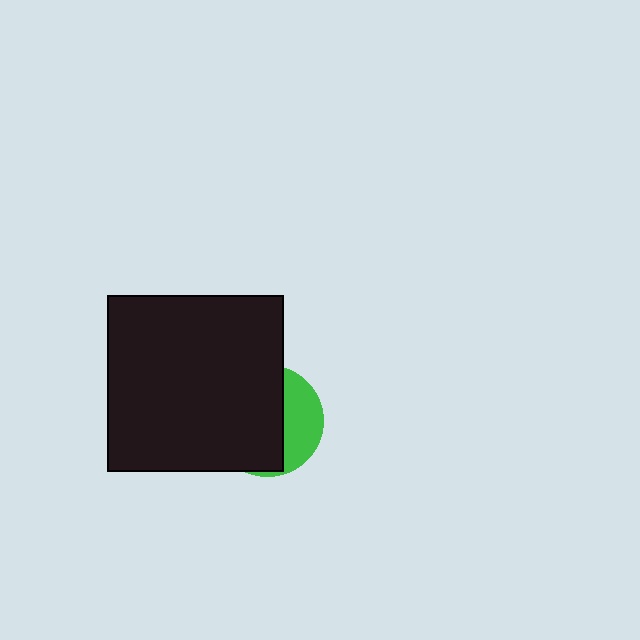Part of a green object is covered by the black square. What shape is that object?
It is a circle.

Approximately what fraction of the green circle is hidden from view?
Roughly 66% of the green circle is hidden behind the black square.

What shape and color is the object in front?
The object in front is a black square.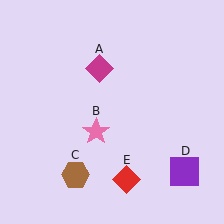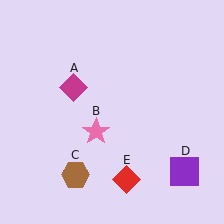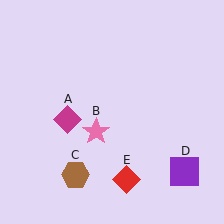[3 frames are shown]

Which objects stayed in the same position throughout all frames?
Pink star (object B) and brown hexagon (object C) and purple square (object D) and red diamond (object E) remained stationary.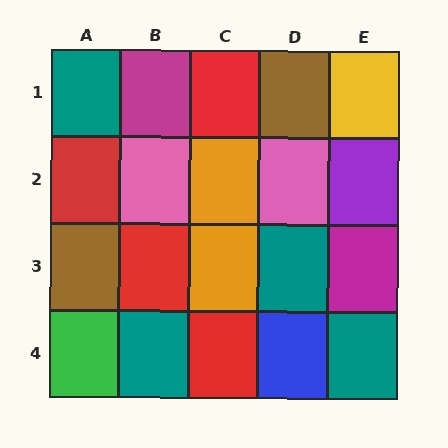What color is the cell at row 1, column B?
Magenta.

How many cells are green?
1 cell is green.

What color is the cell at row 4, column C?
Red.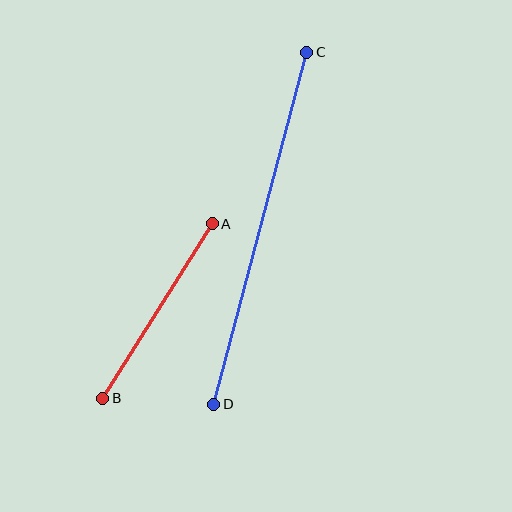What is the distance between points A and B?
The distance is approximately 206 pixels.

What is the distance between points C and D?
The distance is approximately 364 pixels.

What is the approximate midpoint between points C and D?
The midpoint is at approximately (260, 228) pixels.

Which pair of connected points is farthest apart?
Points C and D are farthest apart.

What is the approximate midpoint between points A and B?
The midpoint is at approximately (158, 311) pixels.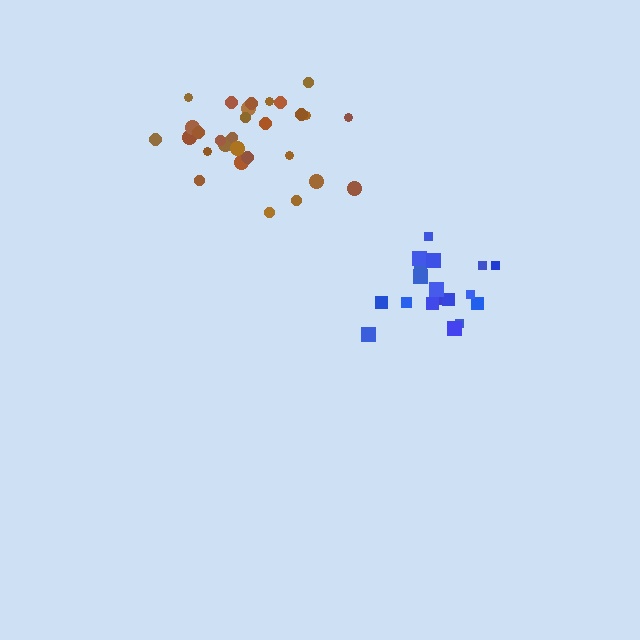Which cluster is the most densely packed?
Blue.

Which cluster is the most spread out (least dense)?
Brown.